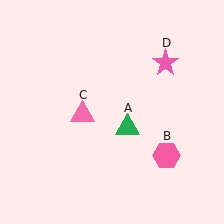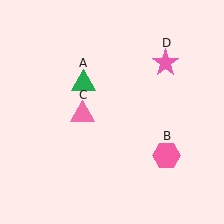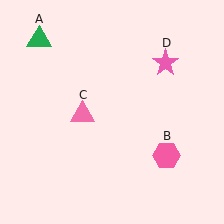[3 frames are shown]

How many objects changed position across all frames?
1 object changed position: green triangle (object A).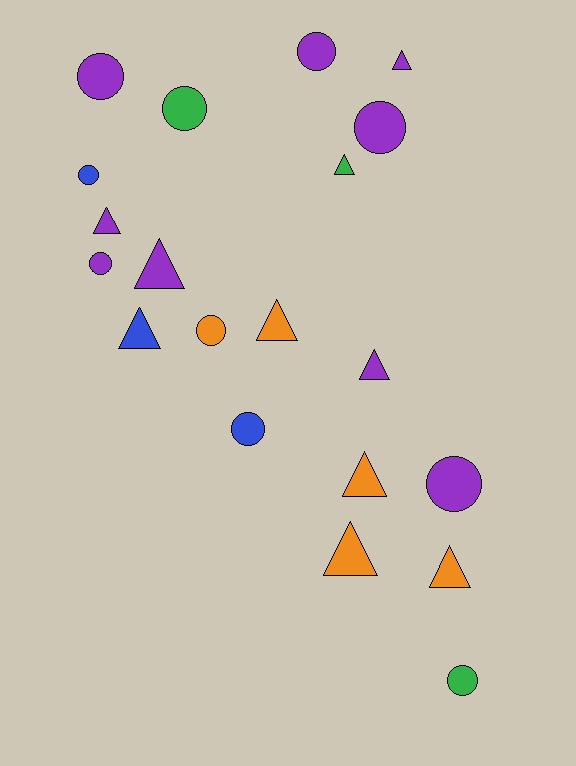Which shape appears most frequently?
Circle, with 10 objects.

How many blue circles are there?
There are 2 blue circles.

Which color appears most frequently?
Purple, with 9 objects.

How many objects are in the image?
There are 20 objects.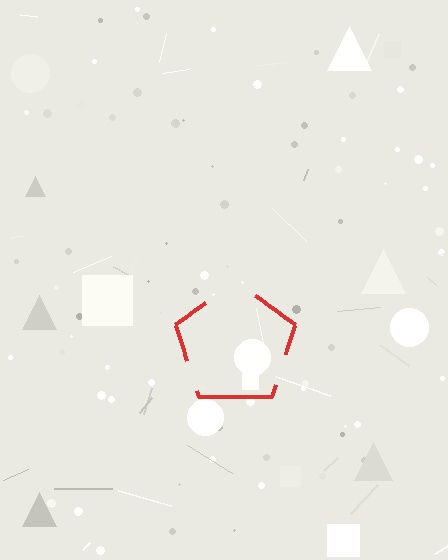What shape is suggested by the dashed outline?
The dashed outline suggests a pentagon.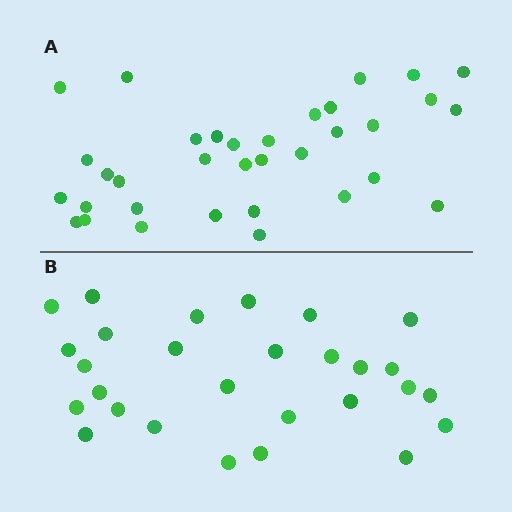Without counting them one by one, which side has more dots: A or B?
Region A (the top region) has more dots.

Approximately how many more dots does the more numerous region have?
Region A has about 6 more dots than region B.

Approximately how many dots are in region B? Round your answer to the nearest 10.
About 30 dots. (The exact count is 28, which rounds to 30.)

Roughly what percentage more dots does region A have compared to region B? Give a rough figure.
About 20% more.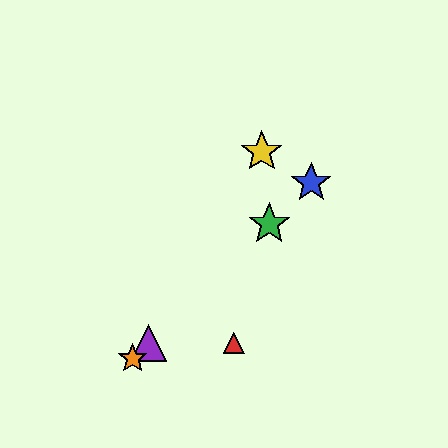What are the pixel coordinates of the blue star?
The blue star is at (311, 183).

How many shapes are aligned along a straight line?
4 shapes (the blue star, the green star, the purple triangle, the orange star) are aligned along a straight line.